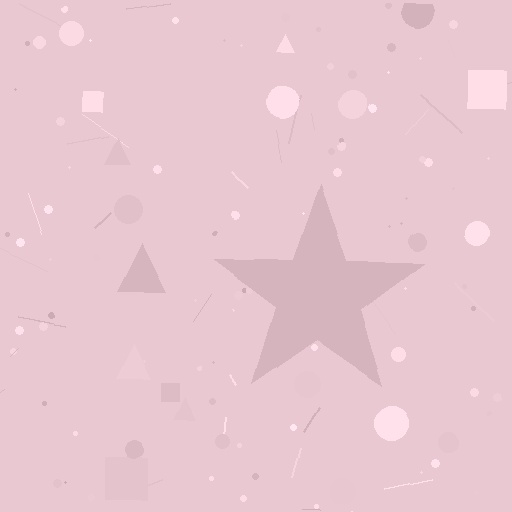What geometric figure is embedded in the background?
A star is embedded in the background.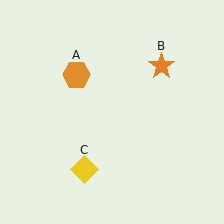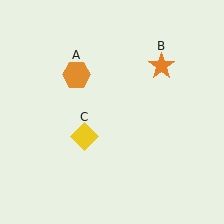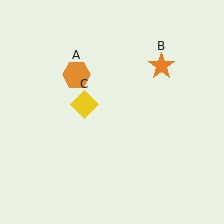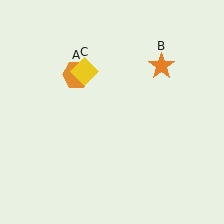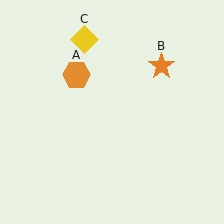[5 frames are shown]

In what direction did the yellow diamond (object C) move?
The yellow diamond (object C) moved up.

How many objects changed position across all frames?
1 object changed position: yellow diamond (object C).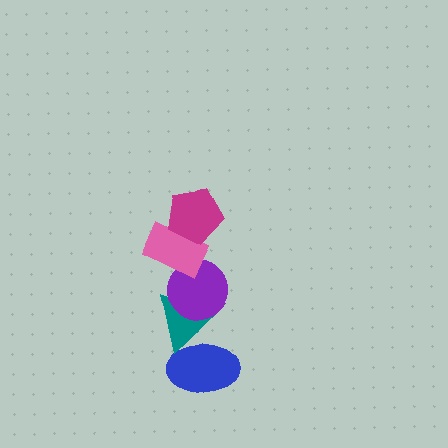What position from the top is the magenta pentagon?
The magenta pentagon is 1st from the top.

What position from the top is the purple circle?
The purple circle is 3rd from the top.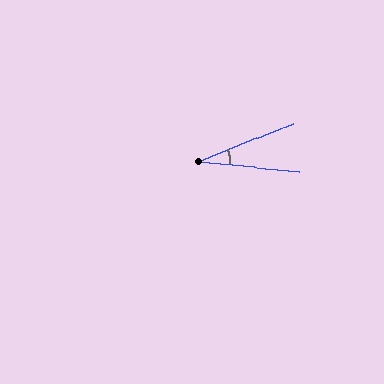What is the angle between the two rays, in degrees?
Approximately 28 degrees.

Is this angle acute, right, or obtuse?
It is acute.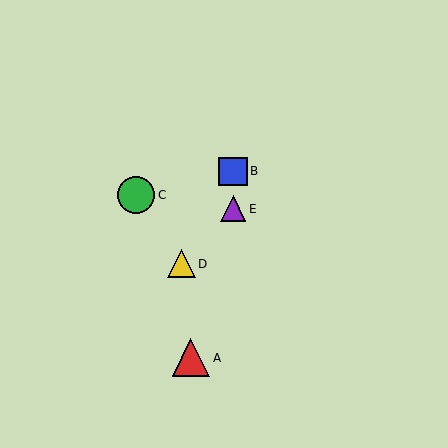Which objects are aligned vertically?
Objects B, E are aligned vertically.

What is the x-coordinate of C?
Object C is at x≈136.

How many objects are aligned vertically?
2 objects (B, E) are aligned vertically.